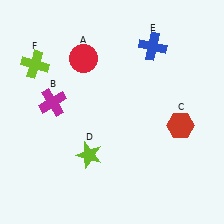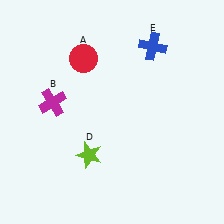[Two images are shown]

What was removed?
The lime cross (F), the red hexagon (C) were removed in Image 2.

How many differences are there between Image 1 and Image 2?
There are 2 differences between the two images.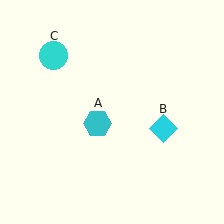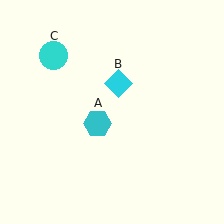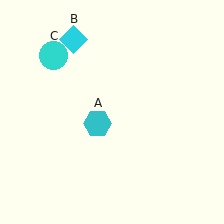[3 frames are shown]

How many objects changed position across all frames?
1 object changed position: cyan diamond (object B).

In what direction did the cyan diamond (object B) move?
The cyan diamond (object B) moved up and to the left.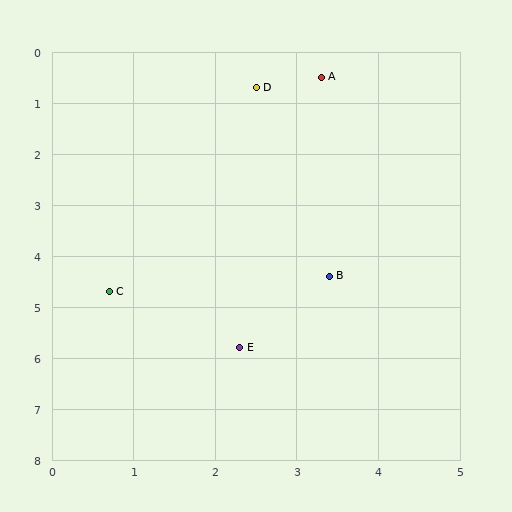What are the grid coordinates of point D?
Point D is at approximately (2.5, 0.7).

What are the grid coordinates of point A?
Point A is at approximately (3.3, 0.5).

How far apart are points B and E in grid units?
Points B and E are about 1.8 grid units apart.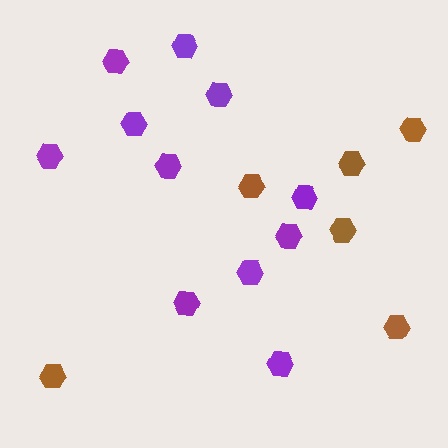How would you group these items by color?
There are 2 groups: one group of brown hexagons (6) and one group of purple hexagons (11).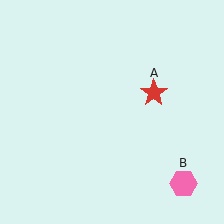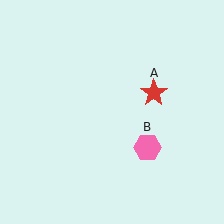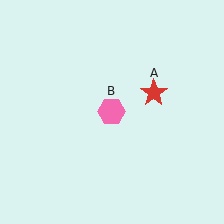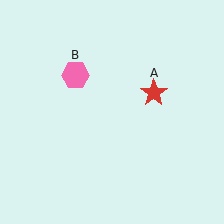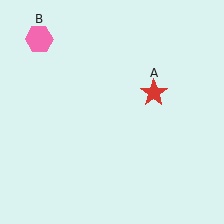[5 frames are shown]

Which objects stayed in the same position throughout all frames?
Red star (object A) remained stationary.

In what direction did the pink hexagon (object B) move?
The pink hexagon (object B) moved up and to the left.